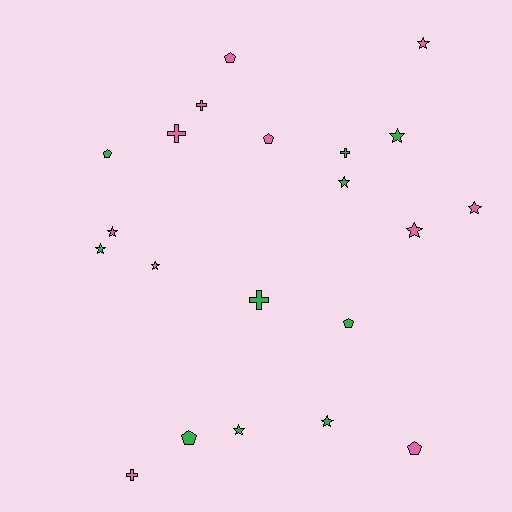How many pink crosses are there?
There are 3 pink crosses.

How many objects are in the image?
There are 21 objects.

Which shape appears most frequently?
Star, with 10 objects.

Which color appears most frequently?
Pink, with 11 objects.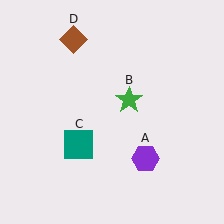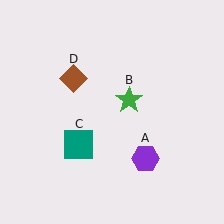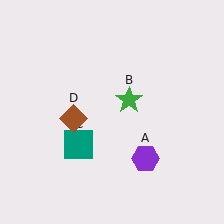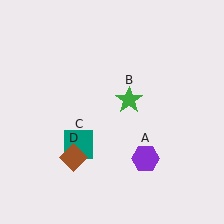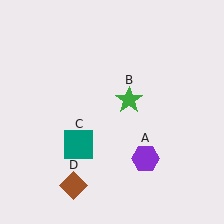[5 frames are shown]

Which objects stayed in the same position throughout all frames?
Purple hexagon (object A) and green star (object B) and teal square (object C) remained stationary.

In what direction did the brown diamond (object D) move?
The brown diamond (object D) moved down.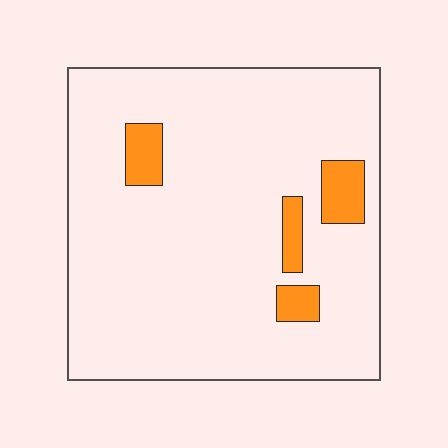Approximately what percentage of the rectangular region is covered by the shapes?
Approximately 10%.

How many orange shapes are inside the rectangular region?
4.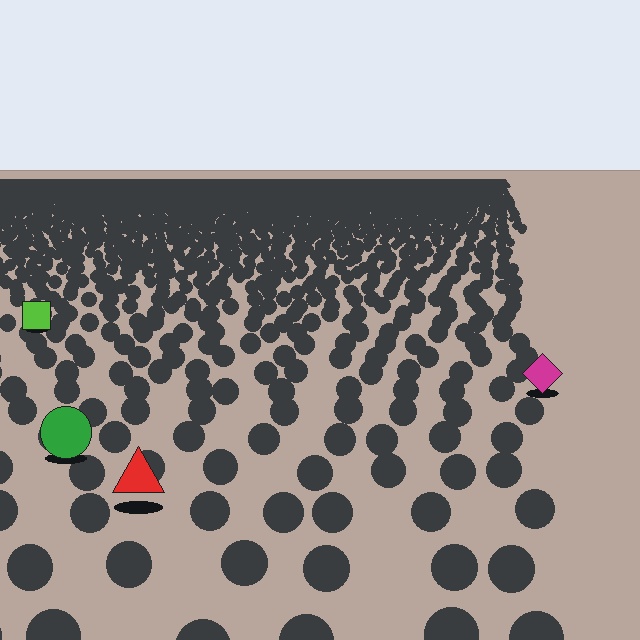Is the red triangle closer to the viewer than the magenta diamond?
Yes. The red triangle is closer — you can tell from the texture gradient: the ground texture is coarser near it.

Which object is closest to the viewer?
The red triangle is closest. The texture marks near it are larger and more spread out.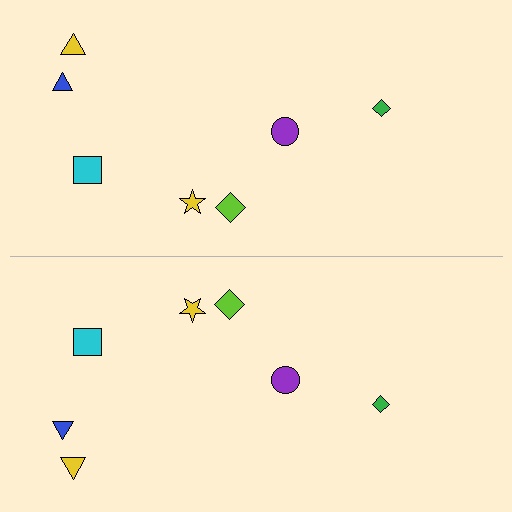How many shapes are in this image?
There are 14 shapes in this image.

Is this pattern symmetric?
Yes, this pattern has bilateral (reflection) symmetry.